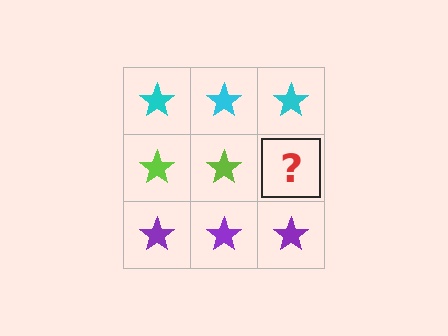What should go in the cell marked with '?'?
The missing cell should contain a lime star.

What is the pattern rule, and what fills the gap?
The rule is that each row has a consistent color. The gap should be filled with a lime star.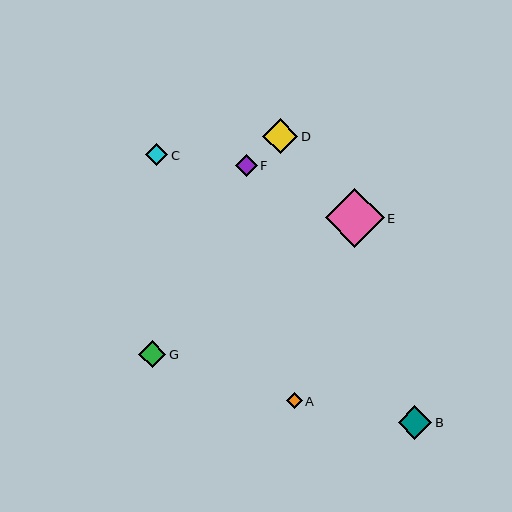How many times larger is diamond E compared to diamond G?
Diamond E is approximately 2.2 times the size of diamond G.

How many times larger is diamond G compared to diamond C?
Diamond G is approximately 1.2 times the size of diamond C.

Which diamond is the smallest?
Diamond A is the smallest with a size of approximately 16 pixels.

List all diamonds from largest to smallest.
From largest to smallest: E, D, B, G, C, F, A.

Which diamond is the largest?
Diamond E is the largest with a size of approximately 59 pixels.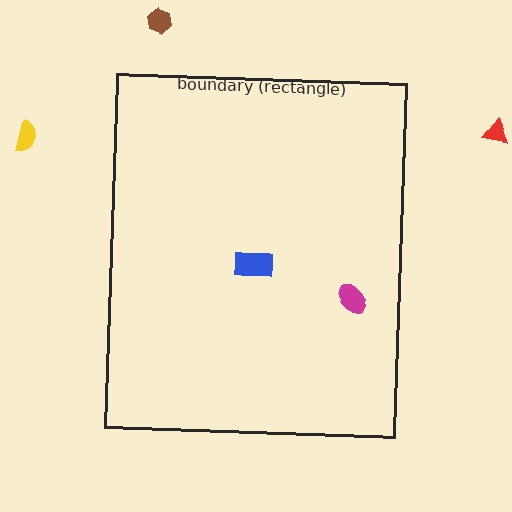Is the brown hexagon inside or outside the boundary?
Outside.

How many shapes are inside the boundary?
2 inside, 3 outside.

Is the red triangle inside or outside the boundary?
Outside.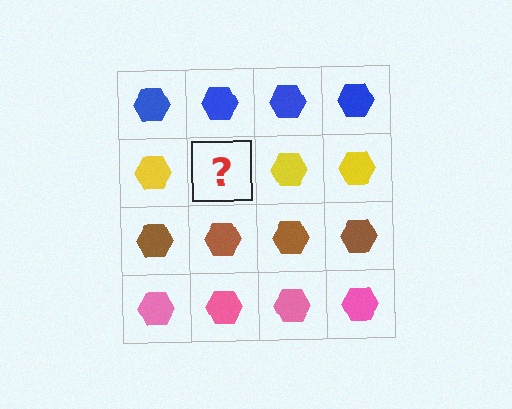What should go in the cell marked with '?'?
The missing cell should contain a yellow hexagon.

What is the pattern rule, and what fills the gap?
The rule is that each row has a consistent color. The gap should be filled with a yellow hexagon.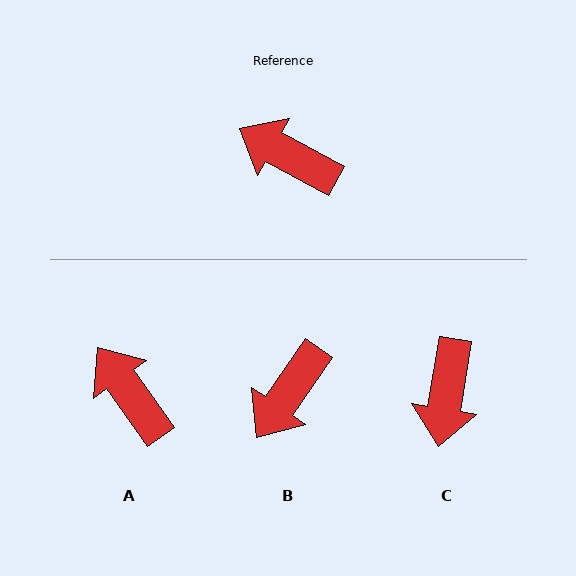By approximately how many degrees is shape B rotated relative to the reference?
Approximately 84 degrees counter-clockwise.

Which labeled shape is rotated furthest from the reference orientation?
C, about 109 degrees away.